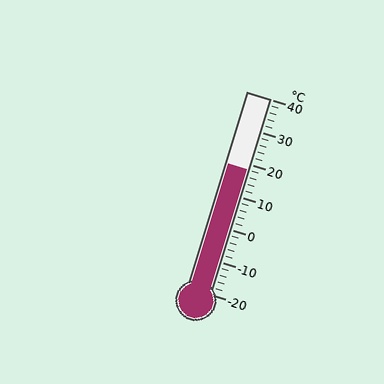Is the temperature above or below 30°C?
The temperature is below 30°C.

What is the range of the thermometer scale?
The thermometer scale ranges from -20°C to 40°C.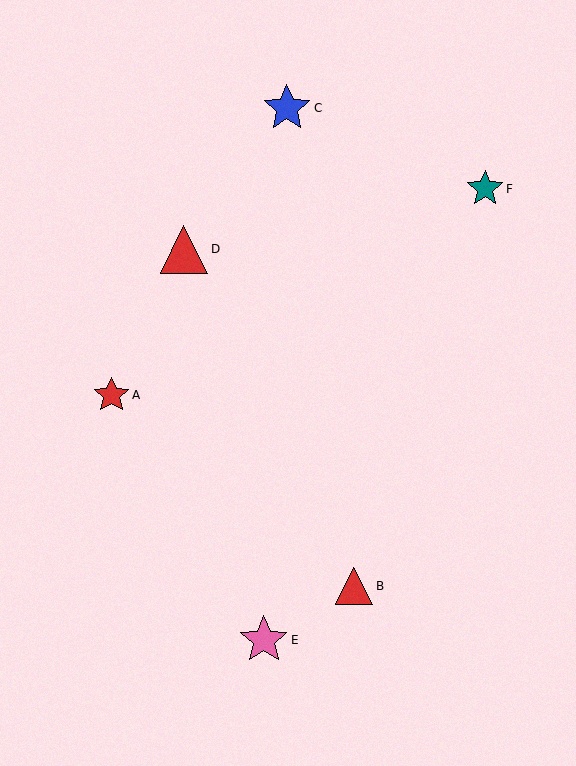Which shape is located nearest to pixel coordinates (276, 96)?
The blue star (labeled C) at (287, 108) is nearest to that location.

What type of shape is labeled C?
Shape C is a blue star.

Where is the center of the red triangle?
The center of the red triangle is at (354, 586).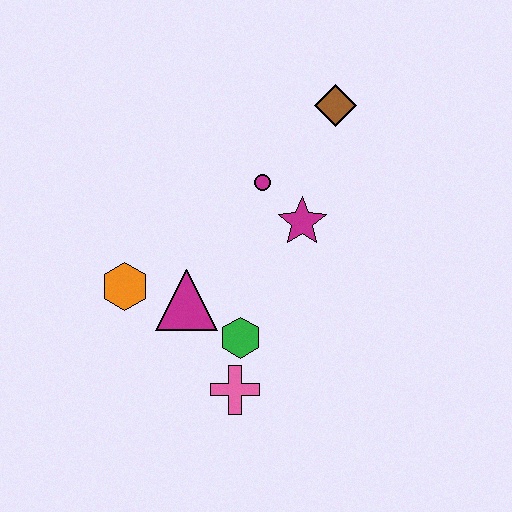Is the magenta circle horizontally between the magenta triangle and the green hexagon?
No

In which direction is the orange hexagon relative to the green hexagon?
The orange hexagon is to the left of the green hexagon.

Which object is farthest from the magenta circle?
The pink cross is farthest from the magenta circle.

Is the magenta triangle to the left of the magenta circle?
Yes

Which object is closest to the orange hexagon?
The magenta triangle is closest to the orange hexagon.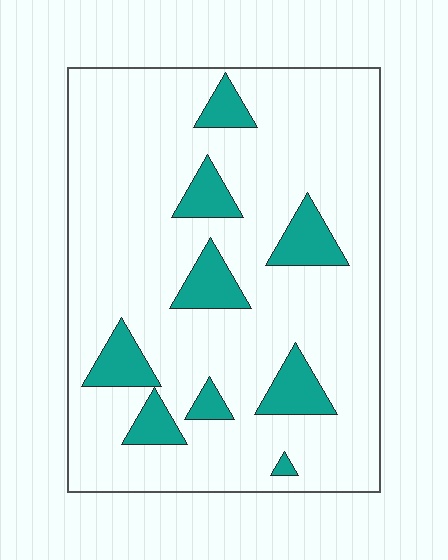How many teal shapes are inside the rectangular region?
9.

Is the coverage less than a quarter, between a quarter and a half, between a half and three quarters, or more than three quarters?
Less than a quarter.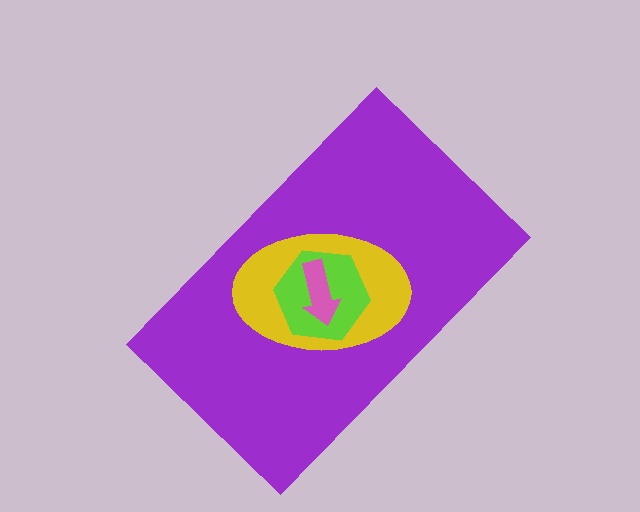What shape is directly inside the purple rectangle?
The yellow ellipse.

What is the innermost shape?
The pink arrow.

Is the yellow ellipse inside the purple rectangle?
Yes.